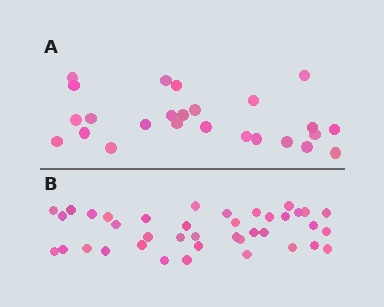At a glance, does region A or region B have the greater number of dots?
Region B (the bottom region) has more dots.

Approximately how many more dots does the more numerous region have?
Region B has approximately 15 more dots than region A.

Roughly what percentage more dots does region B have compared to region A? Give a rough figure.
About 55% more.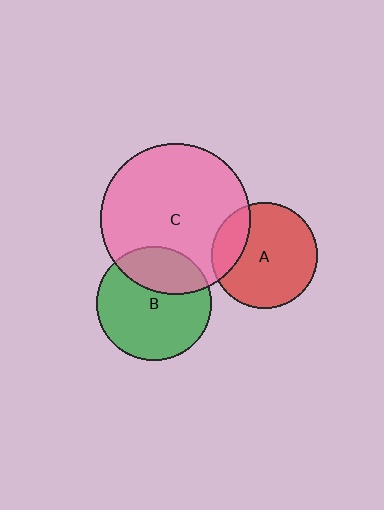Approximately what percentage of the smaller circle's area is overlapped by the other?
Approximately 20%.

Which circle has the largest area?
Circle C (pink).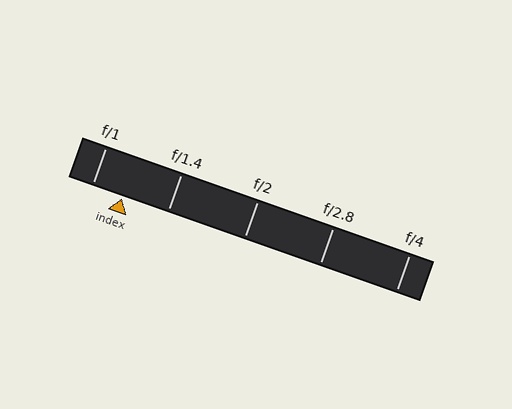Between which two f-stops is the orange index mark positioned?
The index mark is between f/1 and f/1.4.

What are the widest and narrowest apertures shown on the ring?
The widest aperture shown is f/1 and the narrowest is f/4.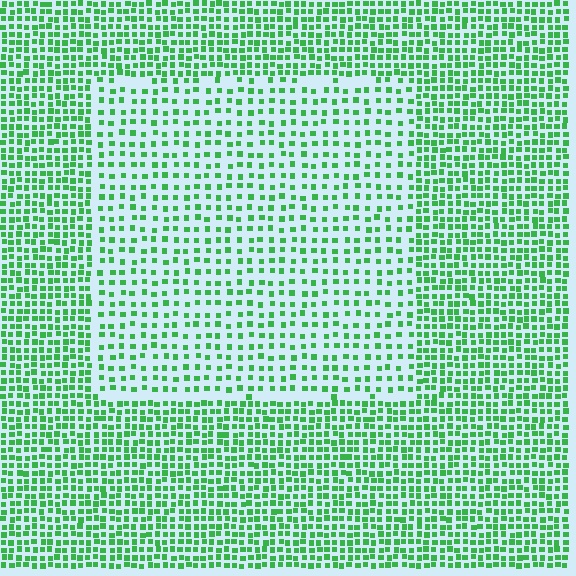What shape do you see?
I see a rectangle.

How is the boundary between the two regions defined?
The boundary is defined by a change in element density (approximately 1.9x ratio). All elements are the same color, size, and shape.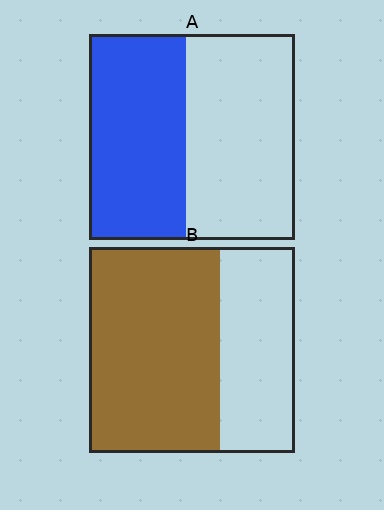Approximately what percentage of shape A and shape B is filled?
A is approximately 45% and B is approximately 65%.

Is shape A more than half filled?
Roughly half.